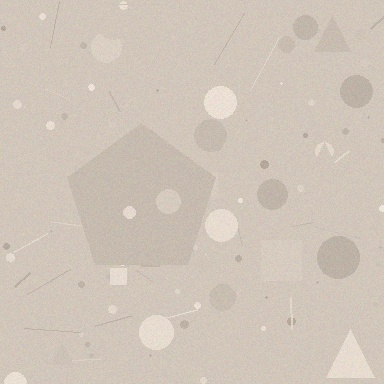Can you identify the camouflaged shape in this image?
The camouflaged shape is a pentagon.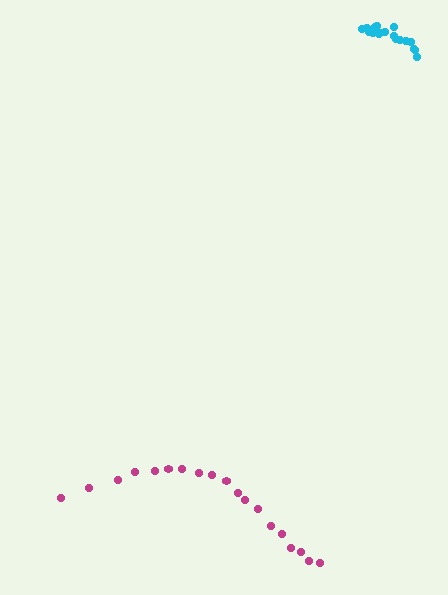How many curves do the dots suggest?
There are 2 distinct paths.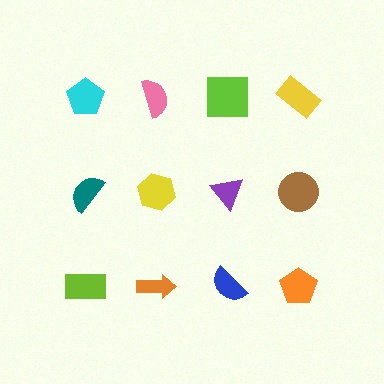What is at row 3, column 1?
A lime rectangle.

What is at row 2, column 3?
A purple triangle.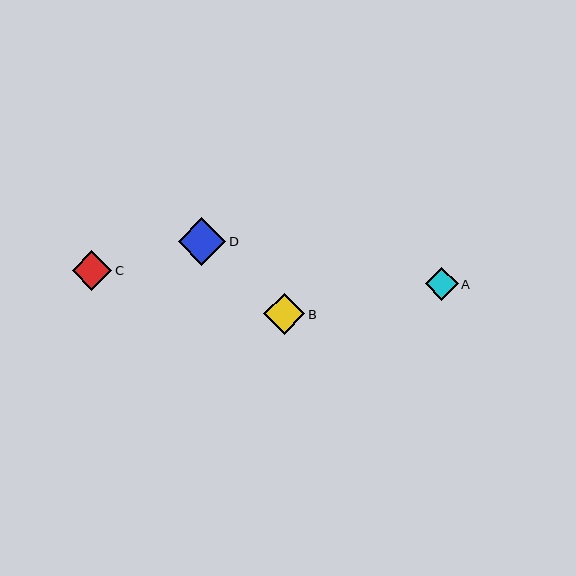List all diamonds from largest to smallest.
From largest to smallest: D, B, C, A.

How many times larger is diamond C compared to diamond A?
Diamond C is approximately 1.2 times the size of diamond A.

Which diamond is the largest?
Diamond D is the largest with a size of approximately 47 pixels.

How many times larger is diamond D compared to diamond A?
Diamond D is approximately 1.4 times the size of diamond A.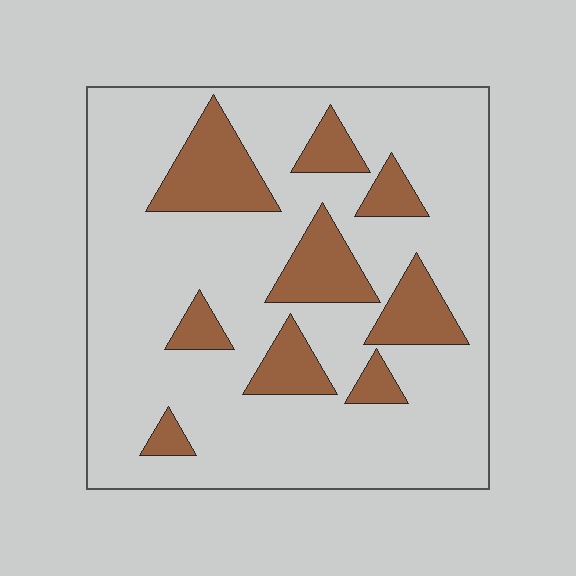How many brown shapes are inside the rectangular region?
9.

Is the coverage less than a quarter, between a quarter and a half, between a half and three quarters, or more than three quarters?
Less than a quarter.